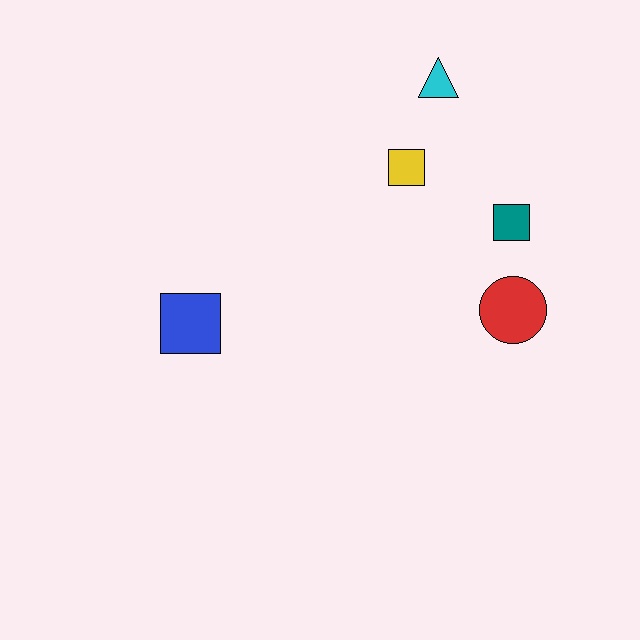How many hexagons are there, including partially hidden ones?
There are no hexagons.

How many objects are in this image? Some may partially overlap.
There are 5 objects.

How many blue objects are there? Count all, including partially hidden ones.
There is 1 blue object.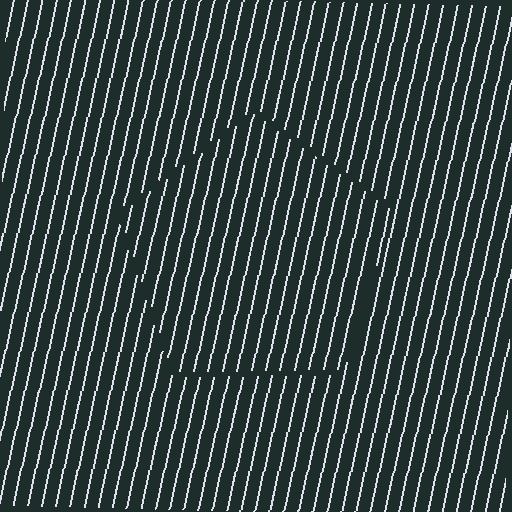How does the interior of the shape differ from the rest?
The interior of the shape contains the same grating, shifted by half a period — the contour is defined by the phase discontinuity where line-ends from the inner and outer gratings abut.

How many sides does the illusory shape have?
5 sides — the line-ends trace a pentagon.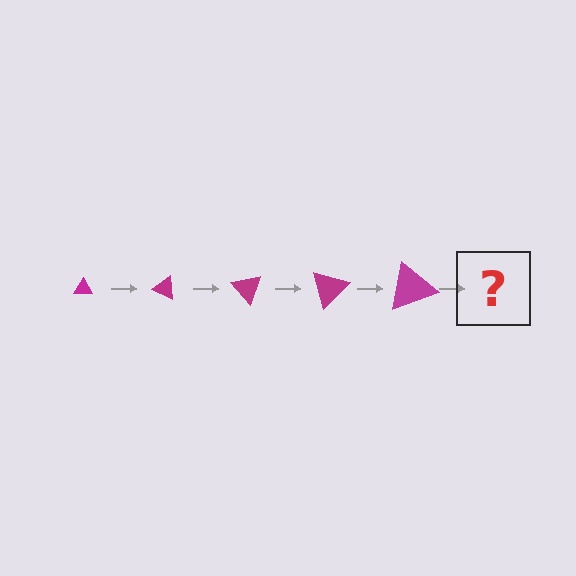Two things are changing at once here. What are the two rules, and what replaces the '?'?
The two rules are that the triangle grows larger each step and it rotates 25 degrees each step. The '?' should be a triangle, larger than the previous one and rotated 125 degrees from the start.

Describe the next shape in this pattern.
It should be a triangle, larger than the previous one and rotated 125 degrees from the start.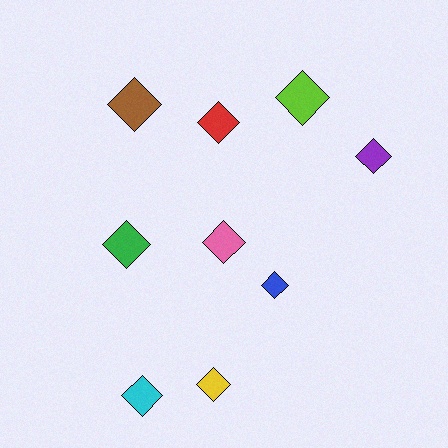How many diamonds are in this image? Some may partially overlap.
There are 9 diamonds.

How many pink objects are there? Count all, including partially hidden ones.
There is 1 pink object.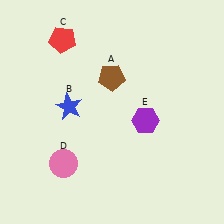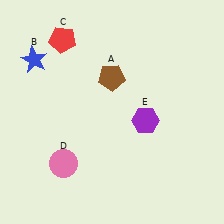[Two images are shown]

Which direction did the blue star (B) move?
The blue star (B) moved up.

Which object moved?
The blue star (B) moved up.